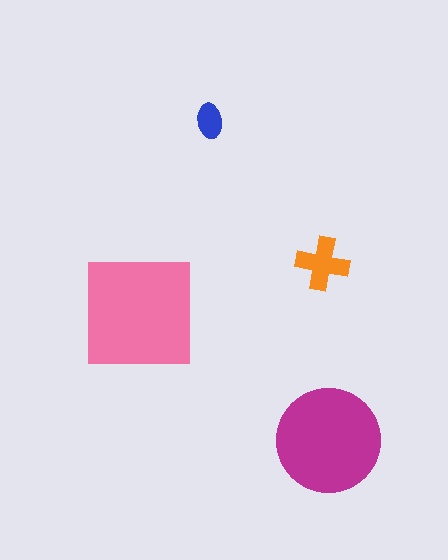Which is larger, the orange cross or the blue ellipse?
The orange cross.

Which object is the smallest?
The blue ellipse.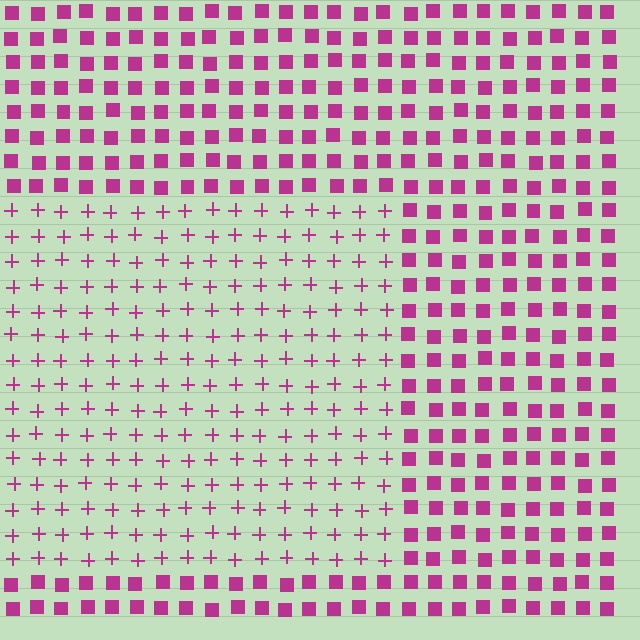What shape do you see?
I see a rectangle.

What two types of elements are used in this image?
The image uses plus signs inside the rectangle region and squares outside it.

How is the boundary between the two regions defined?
The boundary is defined by a change in element shape: plus signs inside vs. squares outside. All elements share the same color and spacing.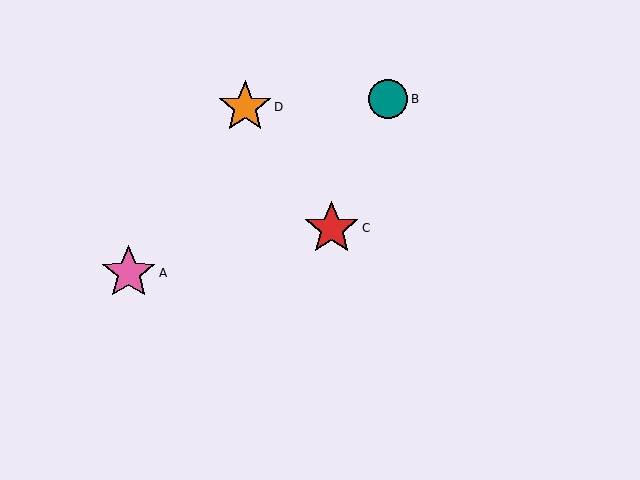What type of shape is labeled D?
Shape D is an orange star.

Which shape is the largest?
The pink star (labeled A) is the largest.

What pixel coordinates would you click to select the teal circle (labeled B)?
Click at (388, 99) to select the teal circle B.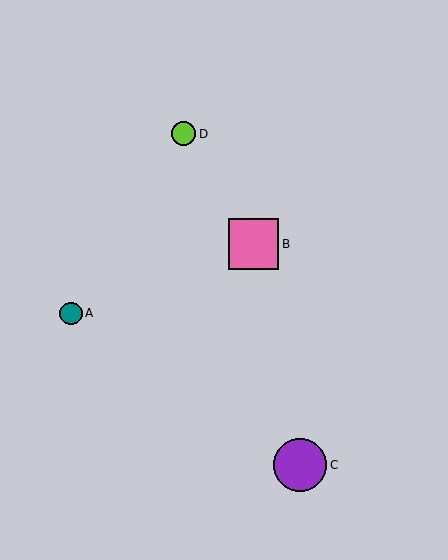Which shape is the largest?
The purple circle (labeled C) is the largest.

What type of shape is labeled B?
Shape B is a pink square.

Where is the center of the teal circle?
The center of the teal circle is at (71, 313).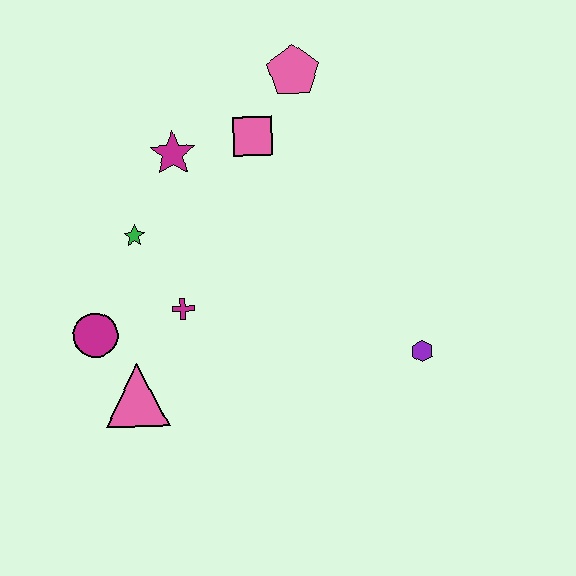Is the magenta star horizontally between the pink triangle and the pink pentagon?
Yes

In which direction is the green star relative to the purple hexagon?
The green star is to the left of the purple hexagon.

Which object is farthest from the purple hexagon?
The magenta circle is farthest from the purple hexagon.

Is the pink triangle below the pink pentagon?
Yes